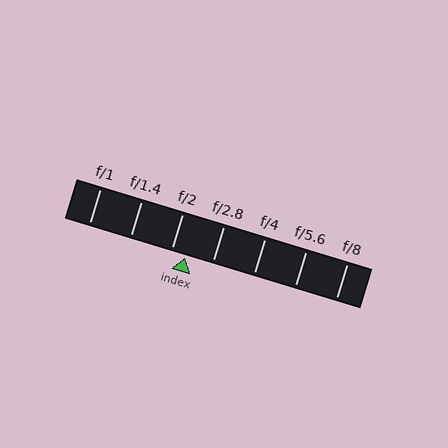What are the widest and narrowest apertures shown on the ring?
The widest aperture shown is f/1 and the narrowest is f/8.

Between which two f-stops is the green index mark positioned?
The index mark is between f/2 and f/2.8.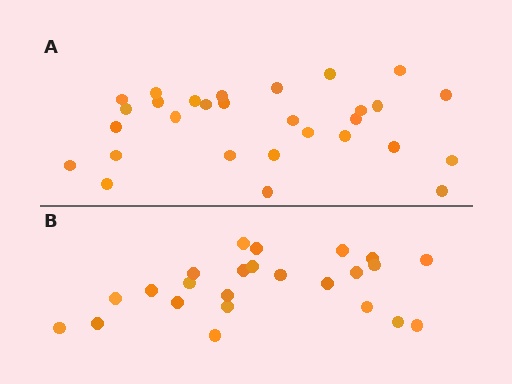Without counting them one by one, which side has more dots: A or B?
Region A (the top region) has more dots.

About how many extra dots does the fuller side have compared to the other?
Region A has about 5 more dots than region B.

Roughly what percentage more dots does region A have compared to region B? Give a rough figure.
About 20% more.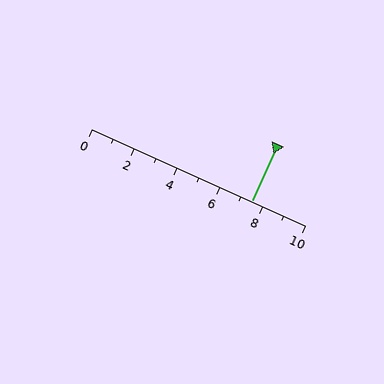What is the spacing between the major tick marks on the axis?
The major ticks are spaced 2 apart.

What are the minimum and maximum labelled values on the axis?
The axis runs from 0 to 10.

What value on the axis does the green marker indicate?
The marker indicates approximately 7.5.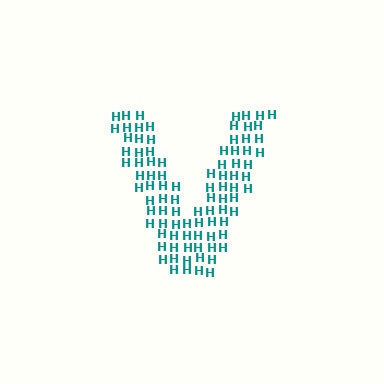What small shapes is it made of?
It is made of small letter H's.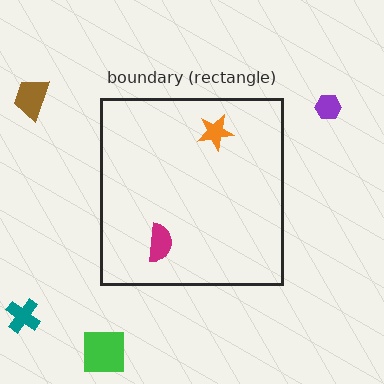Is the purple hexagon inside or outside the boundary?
Outside.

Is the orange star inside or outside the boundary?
Inside.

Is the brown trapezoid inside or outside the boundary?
Outside.